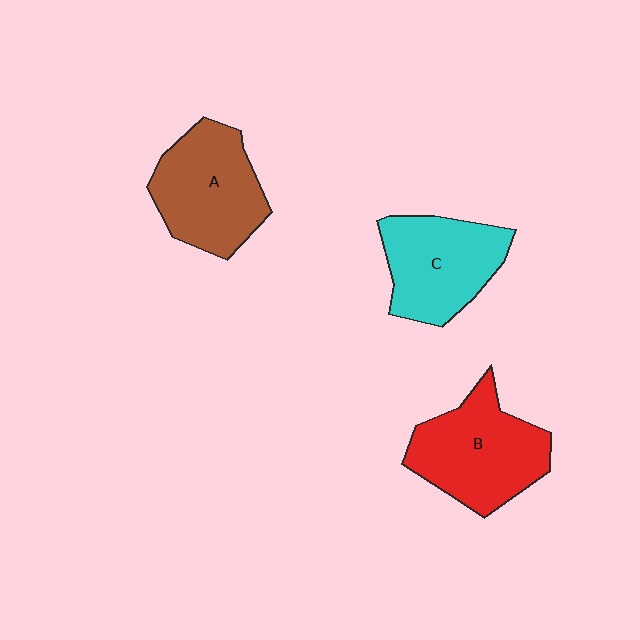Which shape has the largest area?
Shape B (red).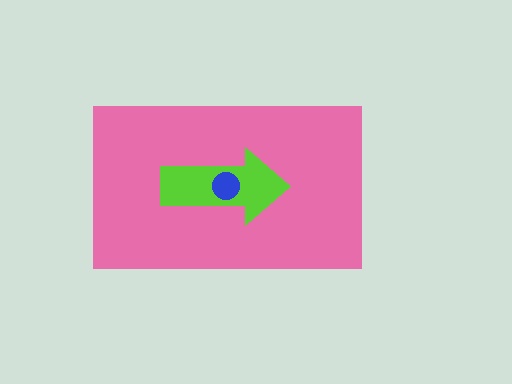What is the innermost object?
The blue circle.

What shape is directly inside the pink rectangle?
The lime arrow.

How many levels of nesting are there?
3.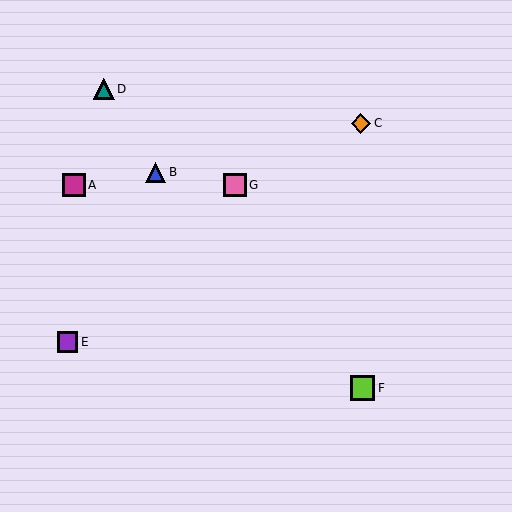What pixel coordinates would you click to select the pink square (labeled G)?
Click at (235, 185) to select the pink square G.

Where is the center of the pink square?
The center of the pink square is at (235, 185).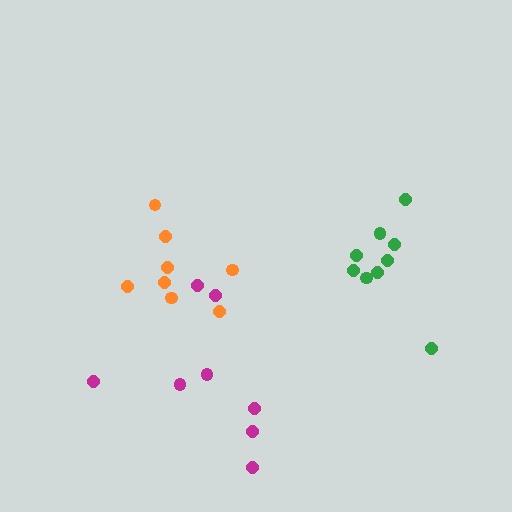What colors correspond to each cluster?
The clusters are colored: magenta, orange, green.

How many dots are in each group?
Group 1: 8 dots, Group 2: 8 dots, Group 3: 9 dots (25 total).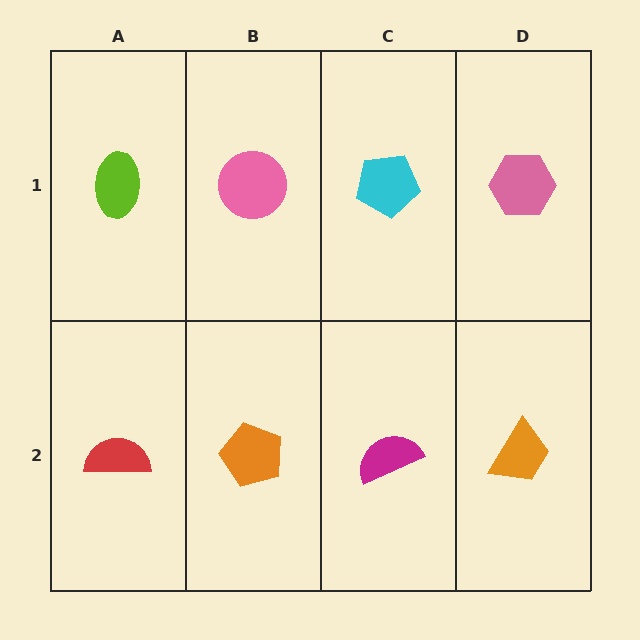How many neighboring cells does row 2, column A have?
2.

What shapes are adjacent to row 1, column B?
An orange pentagon (row 2, column B), a lime ellipse (row 1, column A), a cyan pentagon (row 1, column C).